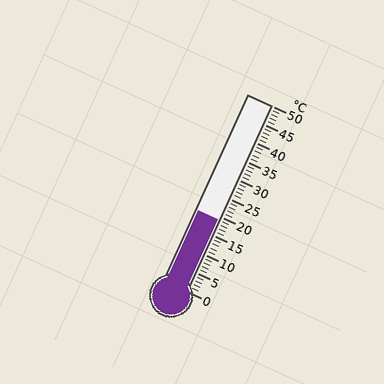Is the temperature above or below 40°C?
The temperature is below 40°C.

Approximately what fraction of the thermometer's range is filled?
The thermometer is filled to approximately 40% of its range.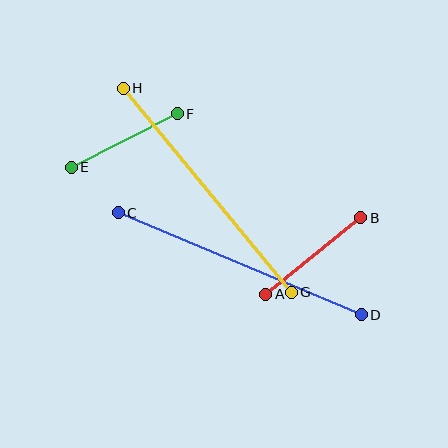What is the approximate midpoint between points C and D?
The midpoint is at approximately (240, 264) pixels.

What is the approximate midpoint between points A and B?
The midpoint is at approximately (313, 256) pixels.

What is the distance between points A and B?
The distance is approximately 122 pixels.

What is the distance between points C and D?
The distance is approximately 263 pixels.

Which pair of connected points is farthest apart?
Points G and H are farthest apart.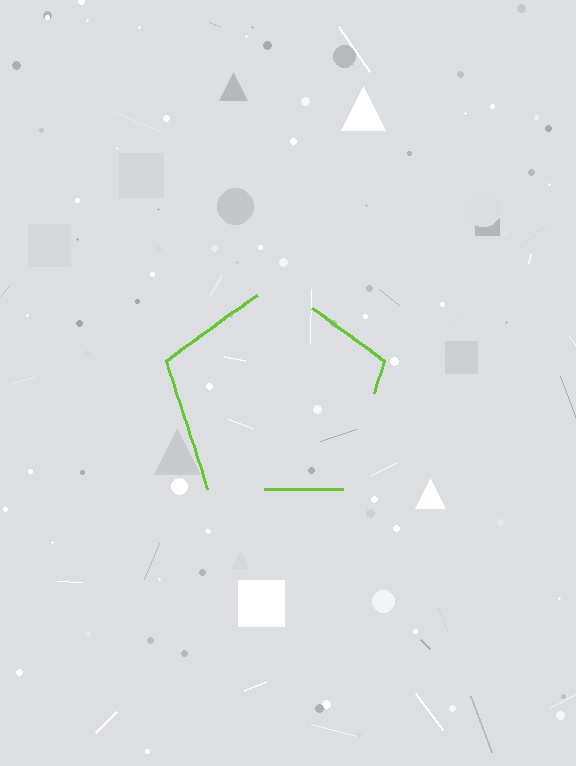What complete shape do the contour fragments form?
The contour fragments form a pentagon.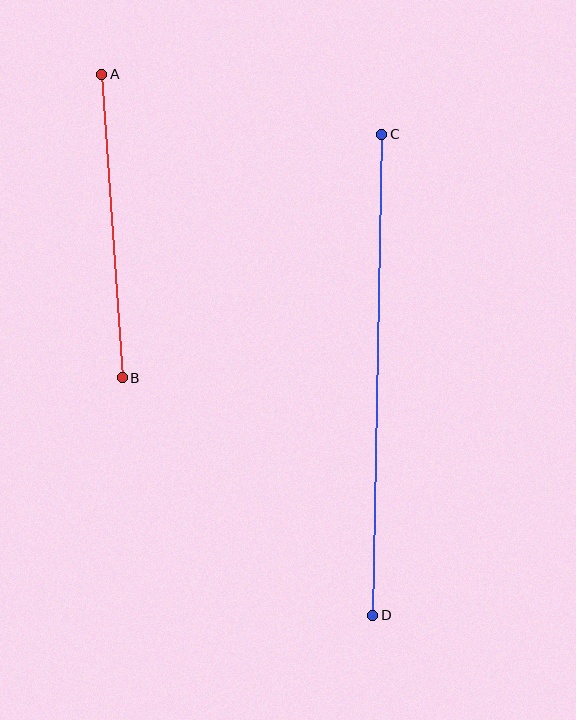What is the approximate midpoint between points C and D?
The midpoint is at approximately (377, 375) pixels.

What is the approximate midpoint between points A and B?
The midpoint is at approximately (112, 226) pixels.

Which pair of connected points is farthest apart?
Points C and D are farthest apart.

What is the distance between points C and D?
The distance is approximately 481 pixels.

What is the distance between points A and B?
The distance is approximately 304 pixels.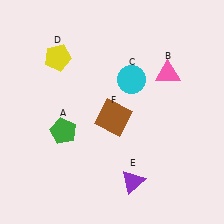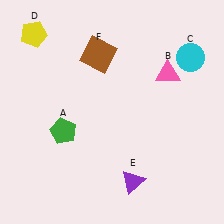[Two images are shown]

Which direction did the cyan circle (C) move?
The cyan circle (C) moved right.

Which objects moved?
The objects that moved are: the cyan circle (C), the yellow pentagon (D), the brown square (F).